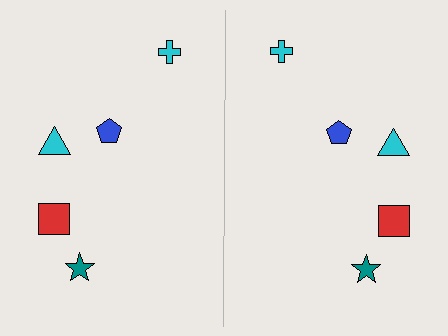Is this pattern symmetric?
Yes, this pattern has bilateral (reflection) symmetry.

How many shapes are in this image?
There are 10 shapes in this image.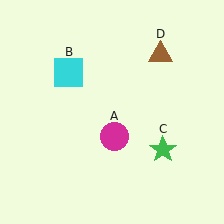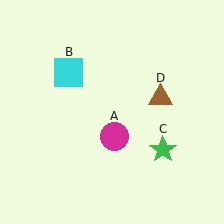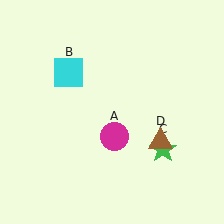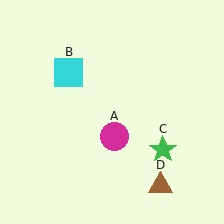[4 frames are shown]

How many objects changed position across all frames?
1 object changed position: brown triangle (object D).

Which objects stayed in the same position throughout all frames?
Magenta circle (object A) and cyan square (object B) and green star (object C) remained stationary.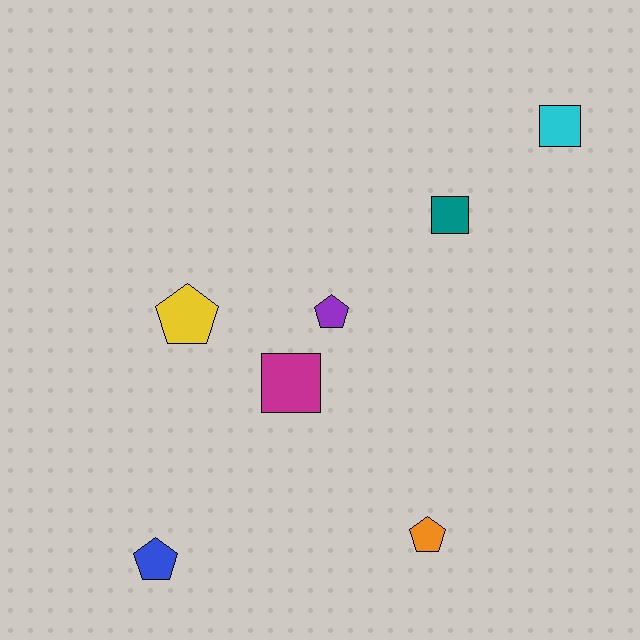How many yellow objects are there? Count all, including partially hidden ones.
There is 1 yellow object.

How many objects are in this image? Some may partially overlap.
There are 7 objects.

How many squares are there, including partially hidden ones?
There are 3 squares.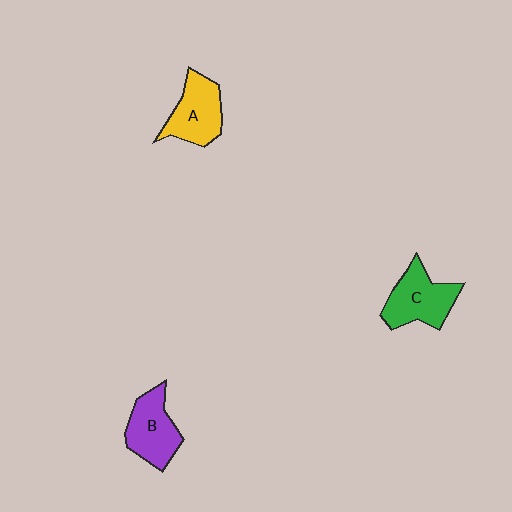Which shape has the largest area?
Shape C (green).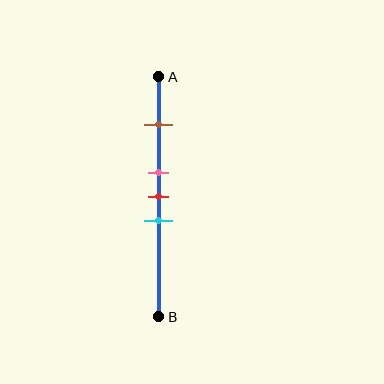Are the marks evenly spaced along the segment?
No, the marks are not evenly spaced.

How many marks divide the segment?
There are 4 marks dividing the segment.